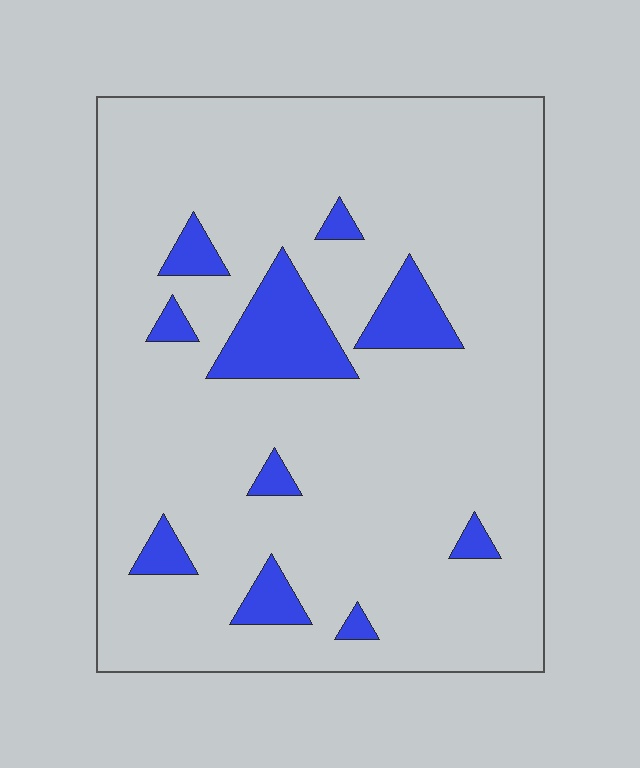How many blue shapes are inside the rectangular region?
10.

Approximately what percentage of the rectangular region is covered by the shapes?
Approximately 10%.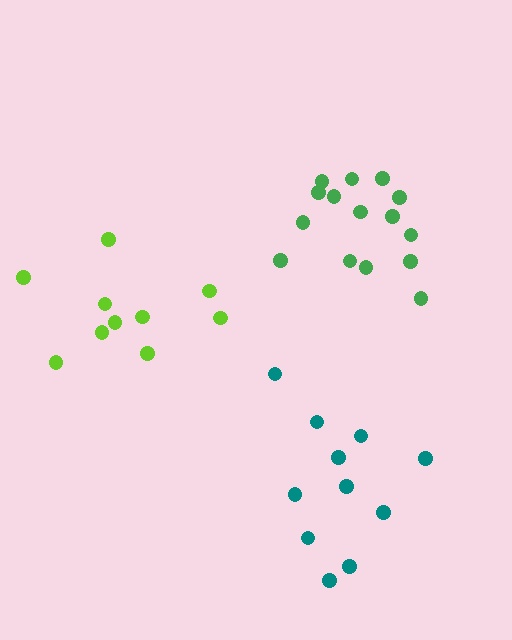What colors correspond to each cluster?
The clusters are colored: lime, teal, green.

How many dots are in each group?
Group 1: 10 dots, Group 2: 11 dots, Group 3: 15 dots (36 total).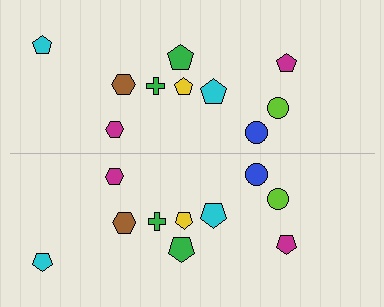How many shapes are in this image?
There are 20 shapes in this image.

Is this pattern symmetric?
Yes, this pattern has bilateral (reflection) symmetry.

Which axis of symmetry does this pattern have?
The pattern has a horizontal axis of symmetry running through the center of the image.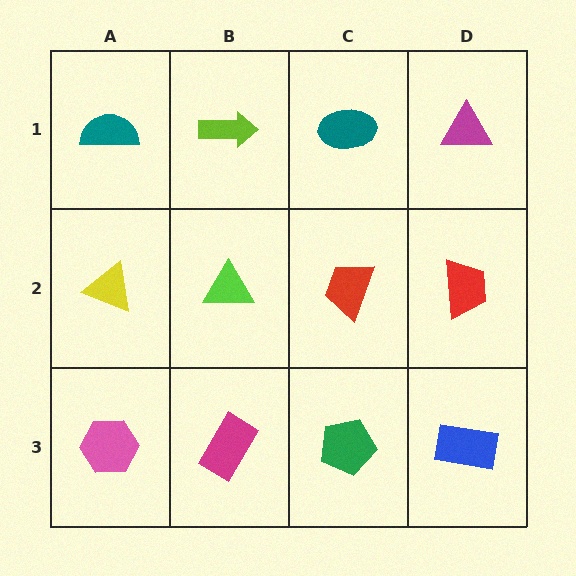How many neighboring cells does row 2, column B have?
4.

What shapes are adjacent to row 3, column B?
A lime triangle (row 2, column B), a pink hexagon (row 3, column A), a green pentagon (row 3, column C).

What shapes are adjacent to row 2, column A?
A teal semicircle (row 1, column A), a pink hexagon (row 3, column A), a lime triangle (row 2, column B).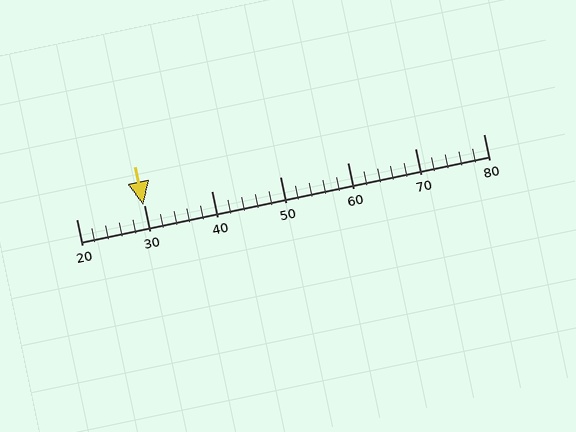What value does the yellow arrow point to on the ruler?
The yellow arrow points to approximately 30.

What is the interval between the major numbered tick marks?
The major tick marks are spaced 10 units apart.